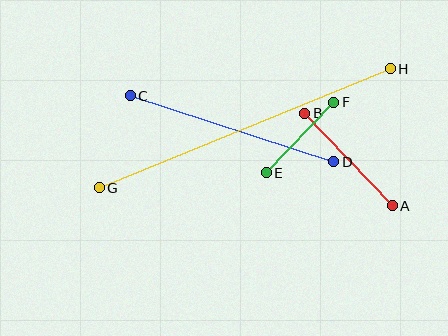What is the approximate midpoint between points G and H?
The midpoint is at approximately (245, 128) pixels.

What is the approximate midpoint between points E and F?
The midpoint is at approximately (300, 138) pixels.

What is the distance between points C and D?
The distance is approximately 214 pixels.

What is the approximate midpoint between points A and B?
The midpoint is at approximately (348, 159) pixels.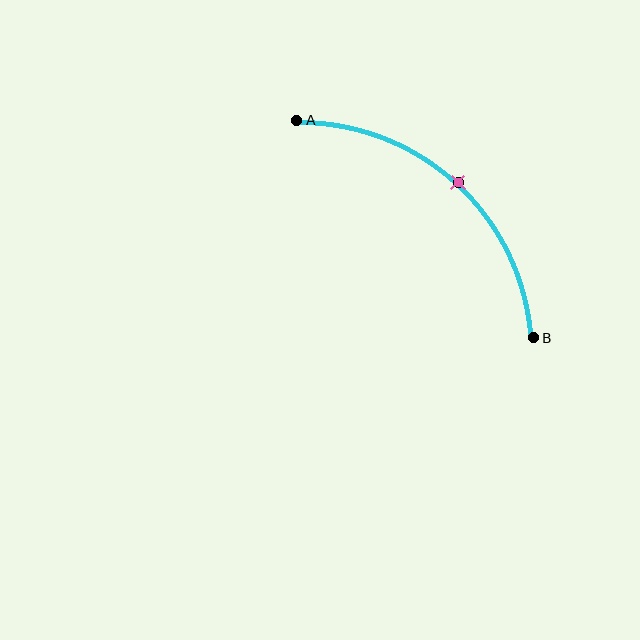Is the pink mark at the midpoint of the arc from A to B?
Yes. The pink mark lies on the arc at equal arc-length from both A and B — it is the arc midpoint.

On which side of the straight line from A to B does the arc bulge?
The arc bulges above and to the right of the straight line connecting A and B.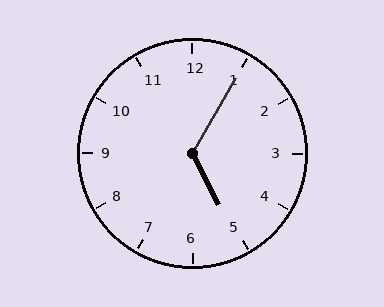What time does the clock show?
5:05.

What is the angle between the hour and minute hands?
Approximately 122 degrees.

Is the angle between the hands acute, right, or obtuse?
It is obtuse.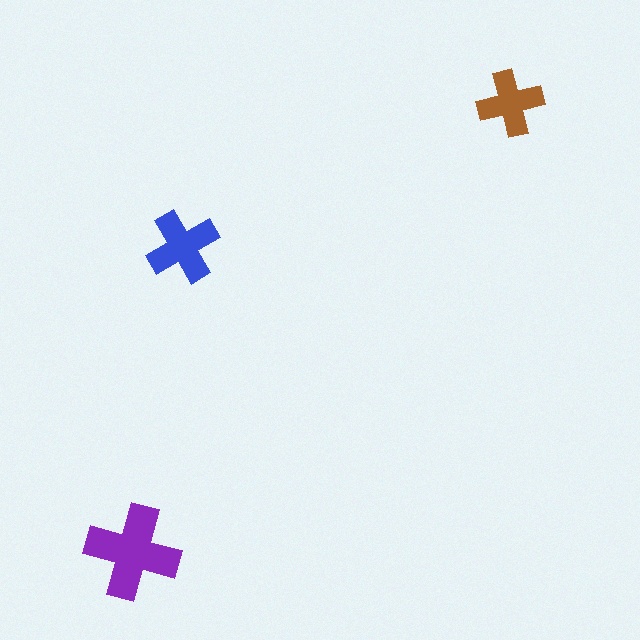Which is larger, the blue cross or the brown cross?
The blue one.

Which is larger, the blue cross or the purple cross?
The purple one.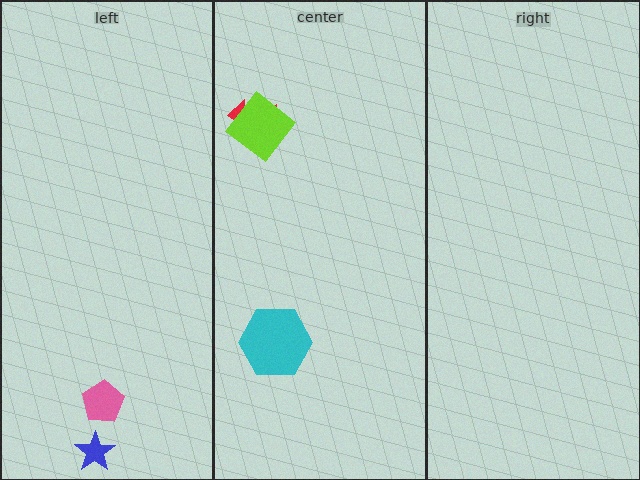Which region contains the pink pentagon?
The left region.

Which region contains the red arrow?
The center region.